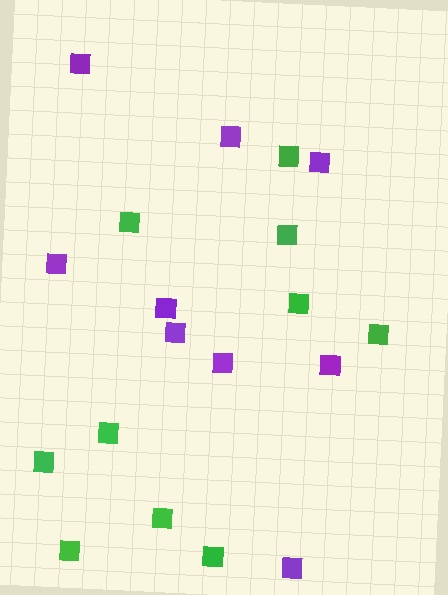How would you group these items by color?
There are 2 groups: one group of green squares (10) and one group of purple squares (9).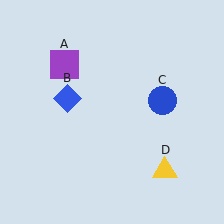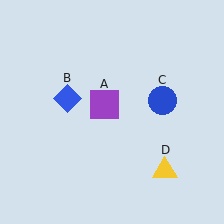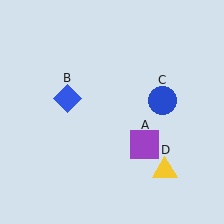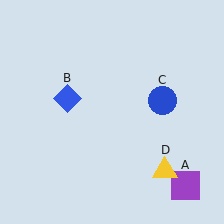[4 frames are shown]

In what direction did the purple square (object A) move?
The purple square (object A) moved down and to the right.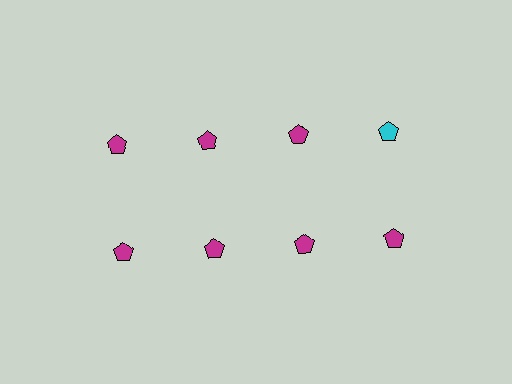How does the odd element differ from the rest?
It has a different color: cyan instead of magenta.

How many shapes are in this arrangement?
There are 8 shapes arranged in a grid pattern.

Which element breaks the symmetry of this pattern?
The cyan pentagon in the top row, second from right column breaks the symmetry. All other shapes are magenta pentagons.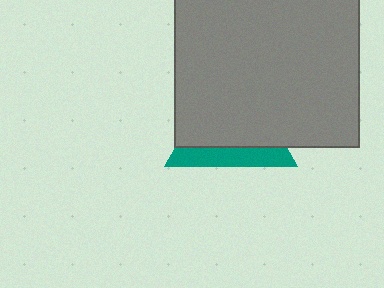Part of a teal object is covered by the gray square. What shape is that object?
It is a triangle.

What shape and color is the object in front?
The object in front is a gray square.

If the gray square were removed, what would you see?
You would see the complete teal triangle.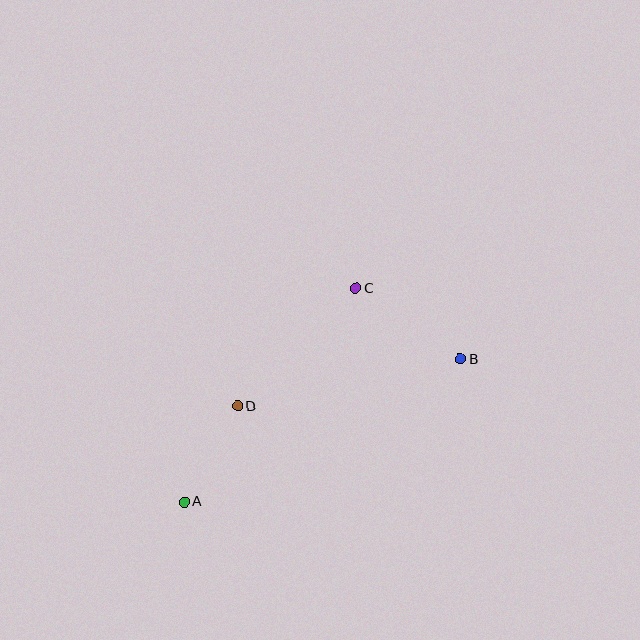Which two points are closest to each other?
Points A and D are closest to each other.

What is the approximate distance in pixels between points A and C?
The distance between A and C is approximately 274 pixels.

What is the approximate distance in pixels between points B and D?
The distance between B and D is approximately 228 pixels.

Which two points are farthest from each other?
Points A and B are farthest from each other.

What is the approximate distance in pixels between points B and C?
The distance between B and C is approximately 126 pixels.